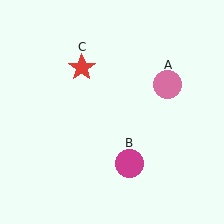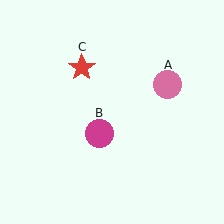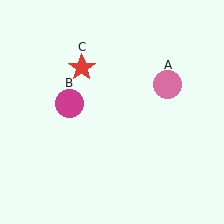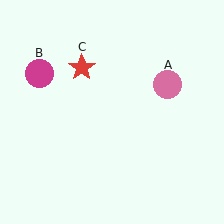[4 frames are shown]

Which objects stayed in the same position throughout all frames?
Pink circle (object A) and red star (object C) remained stationary.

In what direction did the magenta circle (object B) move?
The magenta circle (object B) moved up and to the left.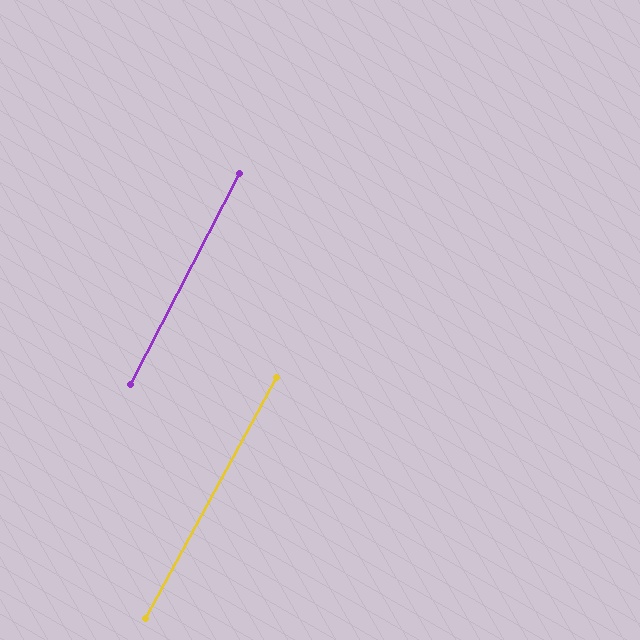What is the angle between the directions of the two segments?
Approximately 1 degree.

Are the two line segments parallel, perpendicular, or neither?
Parallel — their directions differ by only 1.3°.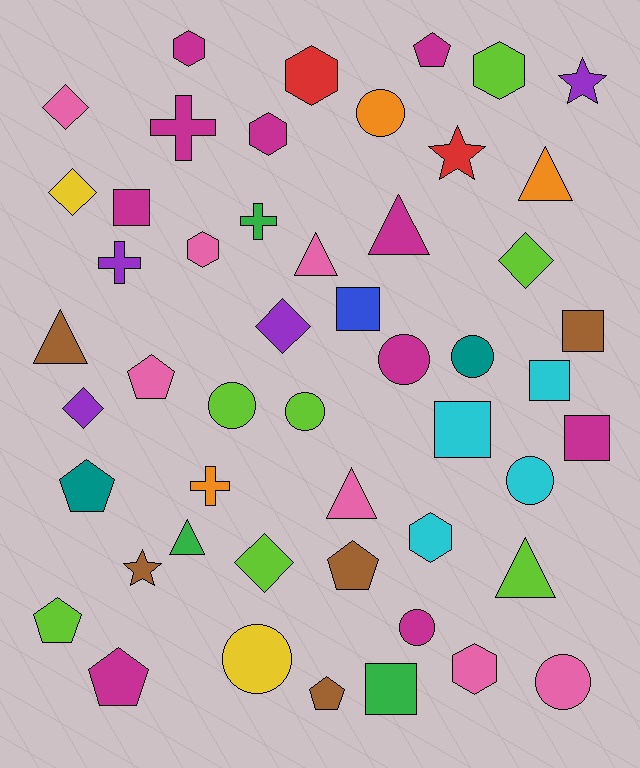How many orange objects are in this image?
There are 3 orange objects.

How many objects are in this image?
There are 50 objects.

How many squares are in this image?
There are 7 squares.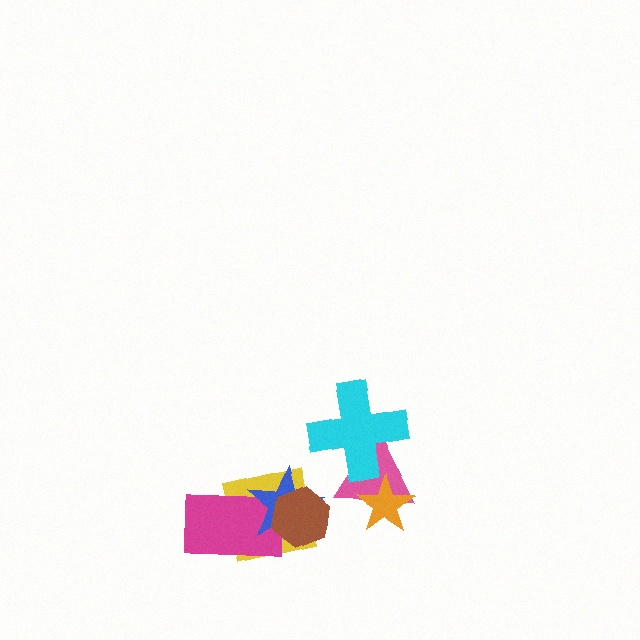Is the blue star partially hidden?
Yes, it is partially covered by another shape.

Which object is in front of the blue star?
The brown hexagon is in front of the blue star.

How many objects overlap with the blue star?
3 objects overlap with the blue star.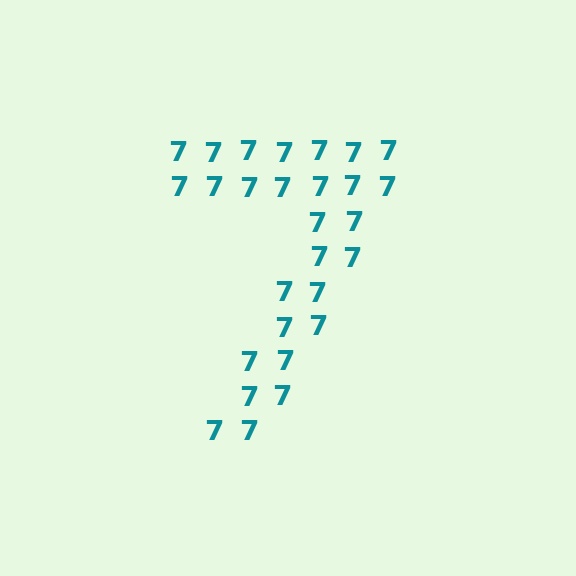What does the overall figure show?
The overall figure shows the digit 7.